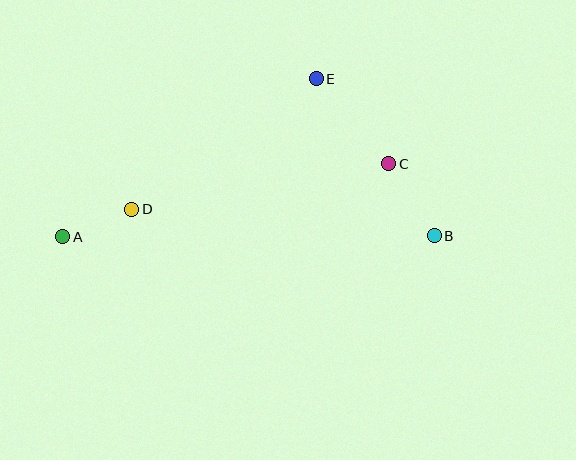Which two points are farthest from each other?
Points A and B are farthest from each other.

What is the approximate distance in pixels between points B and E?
The distance between B and E is approximately 196 pixels.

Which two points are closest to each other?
Points A and D are closest to each other.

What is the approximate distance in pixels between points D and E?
The distance between D and E is approximately 226 pixels.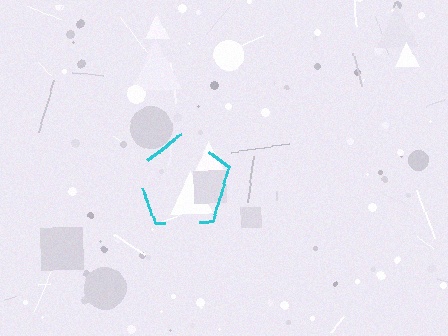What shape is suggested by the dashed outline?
The dashed outline suggests a pentagon.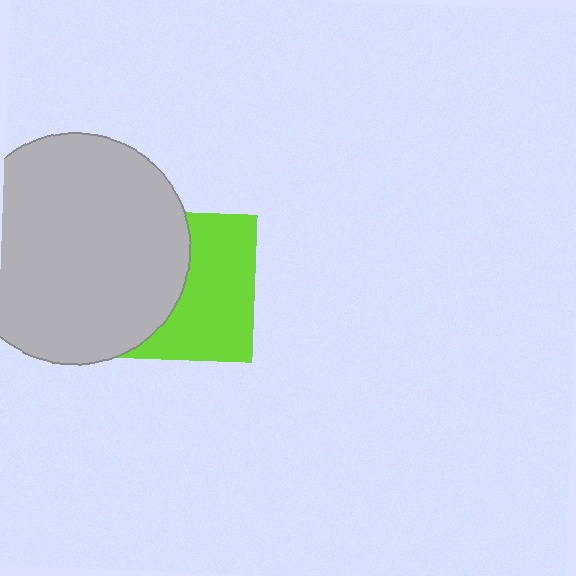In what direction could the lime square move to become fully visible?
The lime square could move right. That would shift it out from behind the light gray circle entirely.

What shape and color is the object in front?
The object in front is a light gray circle.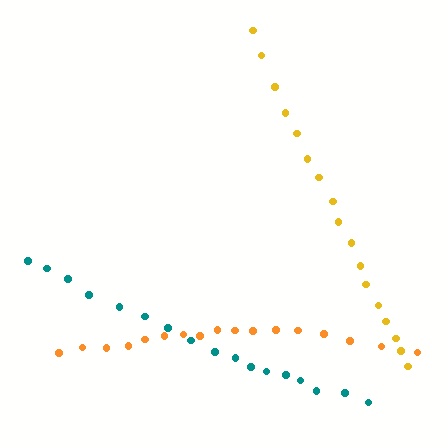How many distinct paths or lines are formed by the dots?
There are 3 distinct paths.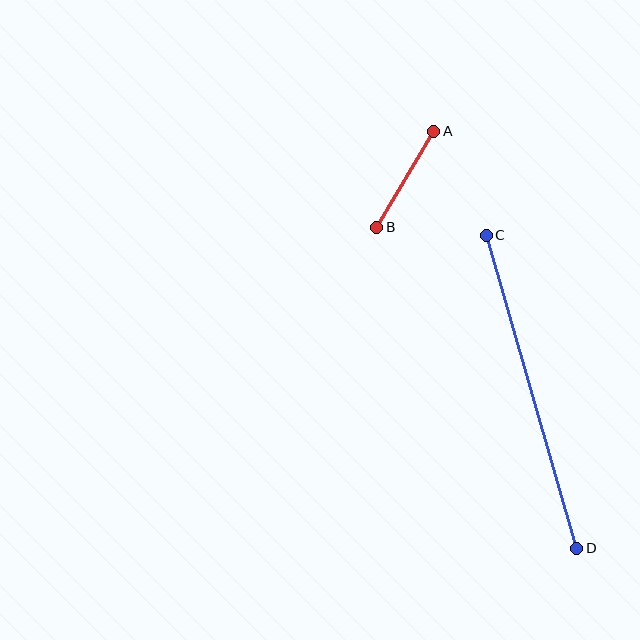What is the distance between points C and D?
The distance is approximately 325 pixels.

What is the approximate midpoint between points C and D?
The midpoint is at approximately (532, 392) pixels.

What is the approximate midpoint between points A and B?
The midpoint is at approximately (405, 179) pixels.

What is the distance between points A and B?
The distance is approximately 112 pixels.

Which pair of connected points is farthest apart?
Points C and D are farthest apart.